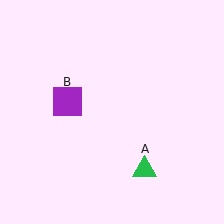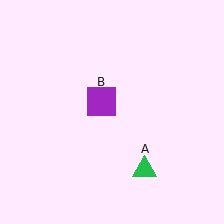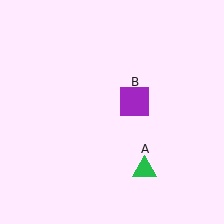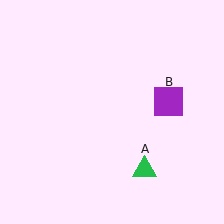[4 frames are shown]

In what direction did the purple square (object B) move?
The purple square (object B) moved right.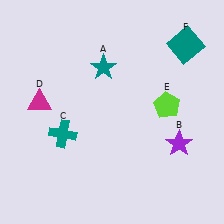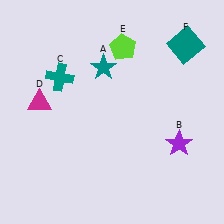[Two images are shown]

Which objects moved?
The objects that moved are: the teal cross (C), the lime pentagon (E).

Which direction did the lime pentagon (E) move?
The lime pentagon (E) moved up.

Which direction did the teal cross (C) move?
The teal cross (C) moved up.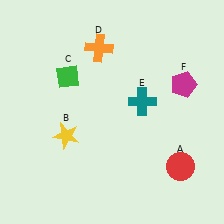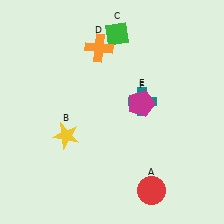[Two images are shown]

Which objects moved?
The objects that moved are: the red circle (A), the green diamond (C), the magenta pentagon (F).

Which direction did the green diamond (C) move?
The green diamond (C) moved right.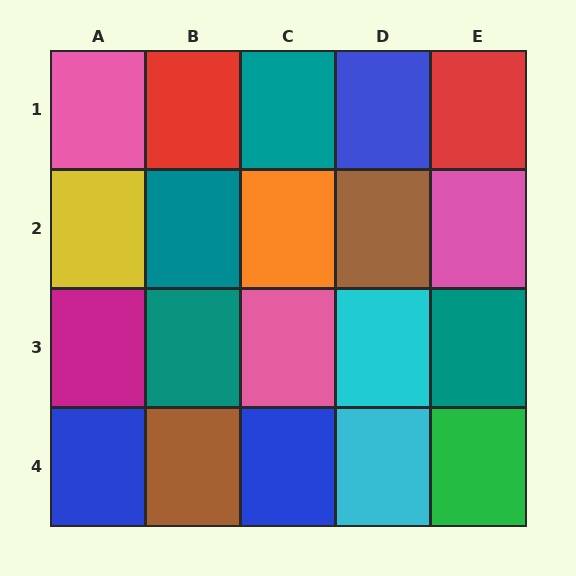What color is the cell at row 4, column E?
Green.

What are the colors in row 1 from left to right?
Pink, red, teal, blue, red.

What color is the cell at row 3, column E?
Teal.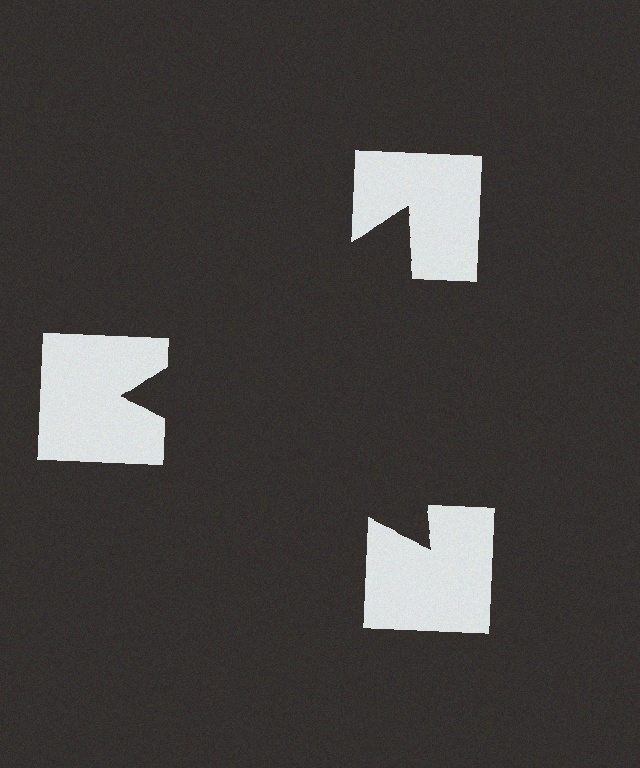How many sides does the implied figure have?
3 sides.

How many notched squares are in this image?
There are 3 — one at each vertex of the illusory triangle.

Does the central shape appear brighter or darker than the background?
It typically appears slightly darker than the background, even though no actual brightness change is drawn.